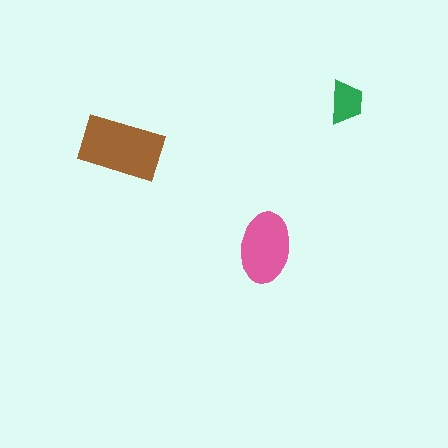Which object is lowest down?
The pink ellipse is bottommost.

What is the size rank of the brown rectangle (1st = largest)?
1st.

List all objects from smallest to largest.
The green trapezoid, the pink ellipse, the brown rectangle.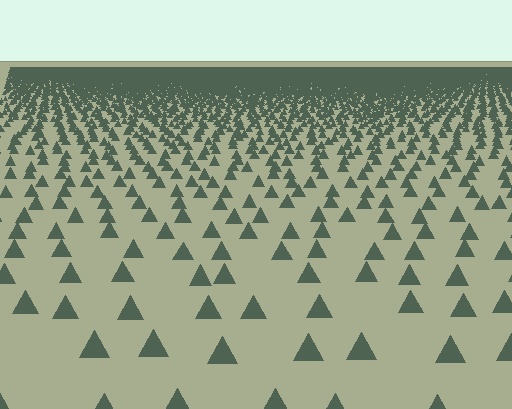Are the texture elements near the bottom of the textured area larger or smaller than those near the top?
Larger. Near the bottom, elements are closer to the viewer and appear at a bigger on-screen size.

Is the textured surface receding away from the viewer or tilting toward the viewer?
The surface is receding away from the viewer. Texture elements get smaller and denser toward the top.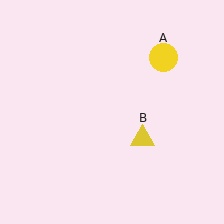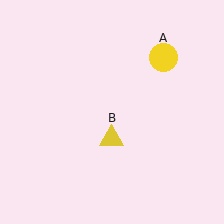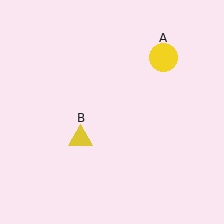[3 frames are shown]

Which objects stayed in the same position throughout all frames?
Yellow circle (object A) remained stationary.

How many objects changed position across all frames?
1 object changed position: yellow triangle (object B).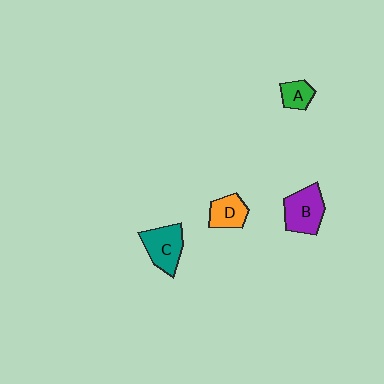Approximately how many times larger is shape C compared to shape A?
Approximately 1.8 times.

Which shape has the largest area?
Shape B (purple).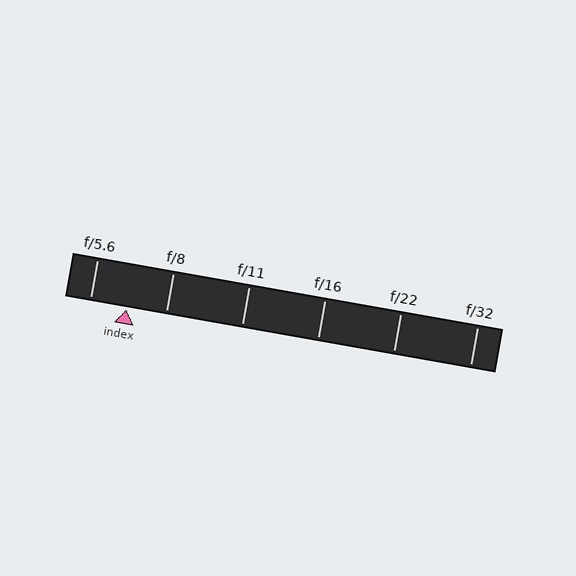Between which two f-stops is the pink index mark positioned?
The index mark is between f/5.6 and f/8.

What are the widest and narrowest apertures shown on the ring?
The widest aperture shown is f/5.6 and the narrowest is f/32.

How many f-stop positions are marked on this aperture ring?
There are 6 f-stop positions marked.